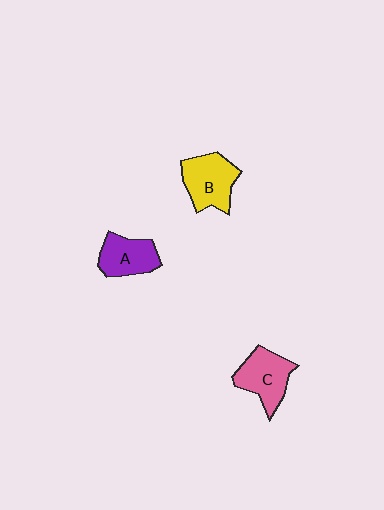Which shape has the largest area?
Shape B (yellow).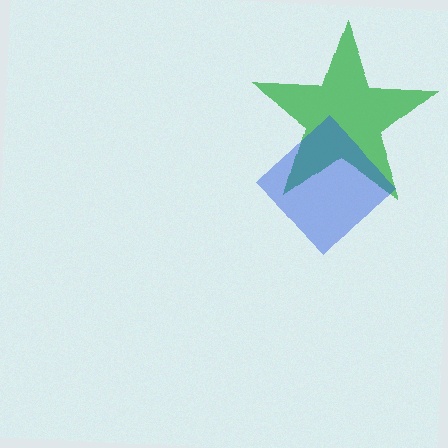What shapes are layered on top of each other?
The layered shapes are: a green star, a blue diamond.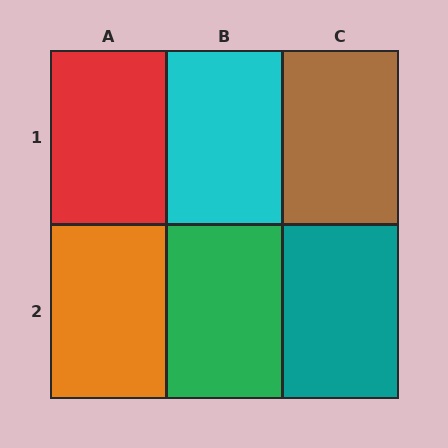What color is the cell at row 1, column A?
Red.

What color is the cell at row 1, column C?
Brown.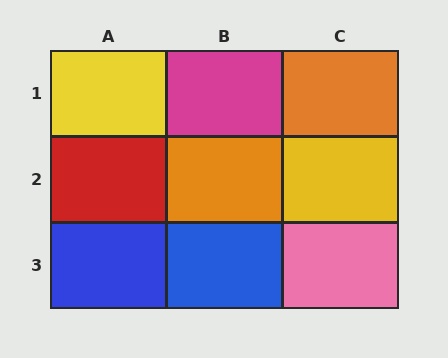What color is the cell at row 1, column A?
Yellow.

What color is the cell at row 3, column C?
Pink.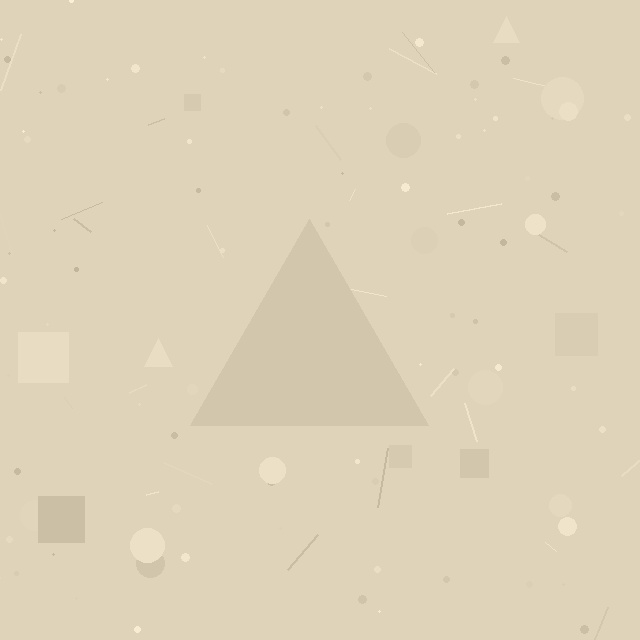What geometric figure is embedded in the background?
A triangle is embedded in the background.